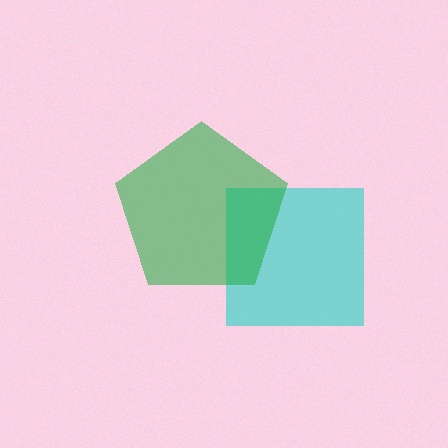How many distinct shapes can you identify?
There are 2 distinct shapes: a cyan square, a green pentagon.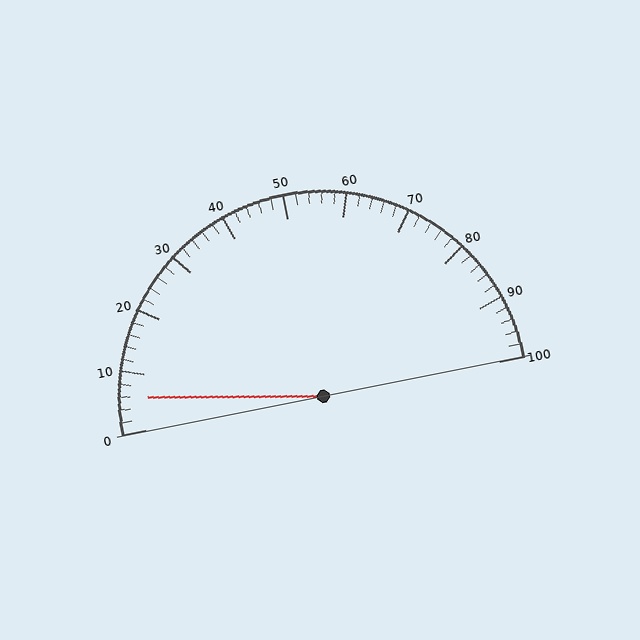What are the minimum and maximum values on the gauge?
The gauge ranges from 0 to 100.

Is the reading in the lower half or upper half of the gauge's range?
The reading is in the lower half of the range (0 to 100).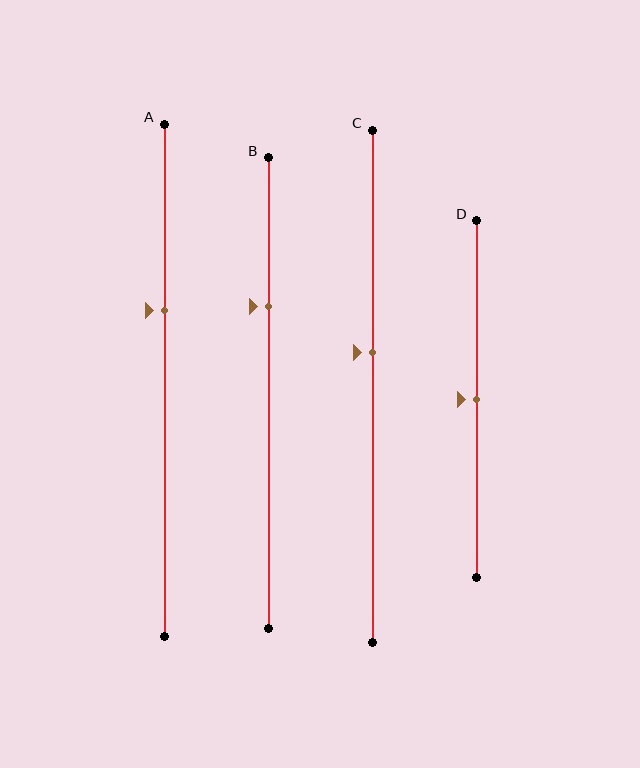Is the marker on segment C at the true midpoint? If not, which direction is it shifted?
No, the marker on segment C is shifted upward by about 7% of the segment length.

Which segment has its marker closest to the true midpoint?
Segment D has its marker closest to the true midpoint.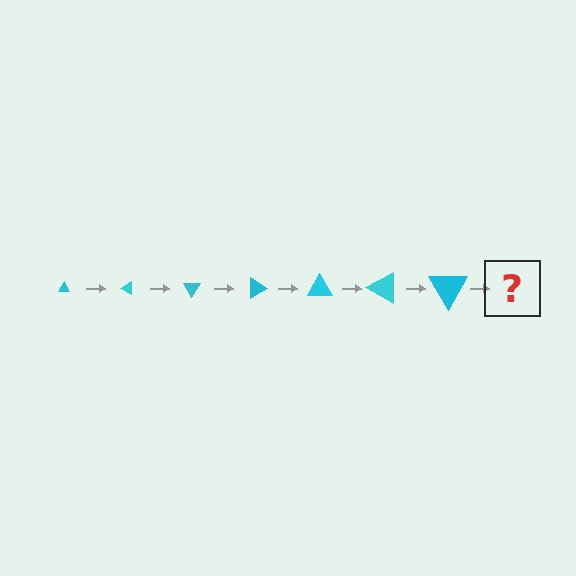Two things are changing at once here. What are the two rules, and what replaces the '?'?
The two rules are that the triangle grows larger each step and it rotates 30 degrees each step. The '?' should be a triangle, larger than the previous one and rotated 210 degrees from the start.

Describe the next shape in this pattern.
It should be a triangle, larger than the previous one and rotated 210 degrees from the start.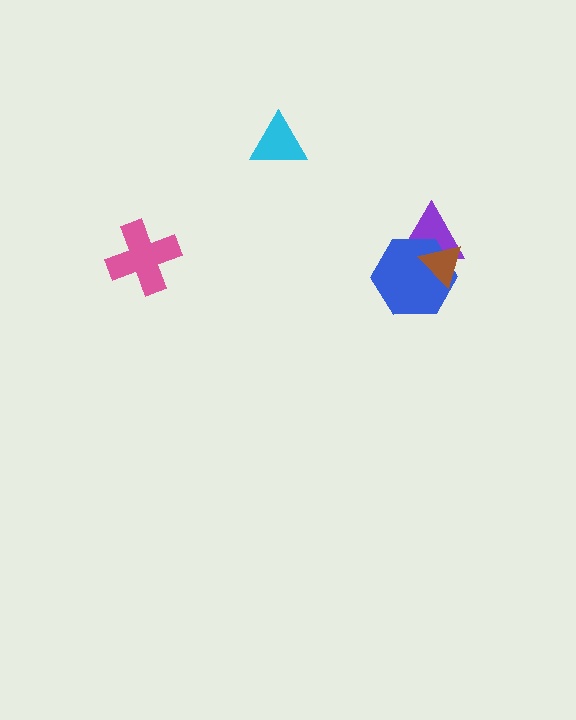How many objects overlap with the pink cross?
0 objects overlap with the pink cross.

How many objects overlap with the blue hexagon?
2 objects overlap with the blue hexagon.